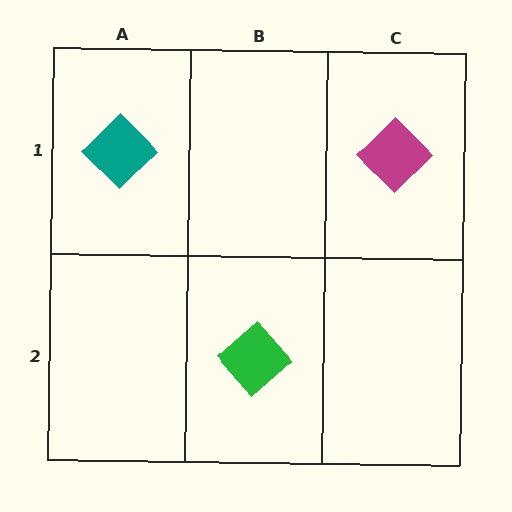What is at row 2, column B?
A green diamond.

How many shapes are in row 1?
2 shapes.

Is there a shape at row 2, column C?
No, that cell is empty.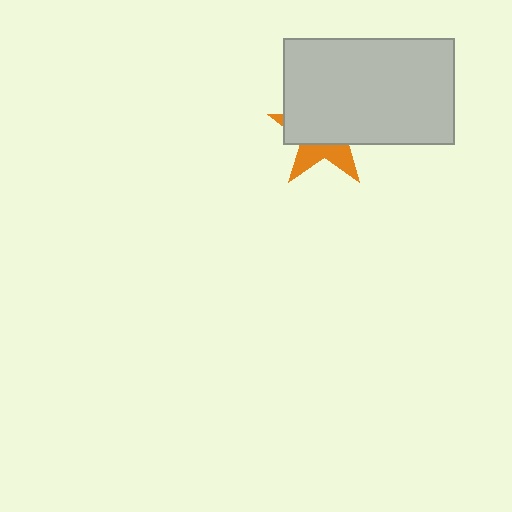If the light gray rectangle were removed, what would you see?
You would see the complete orange star.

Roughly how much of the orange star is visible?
A small part of it is visible (roughly 34%).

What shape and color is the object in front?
The object in front is a light gray rectangle.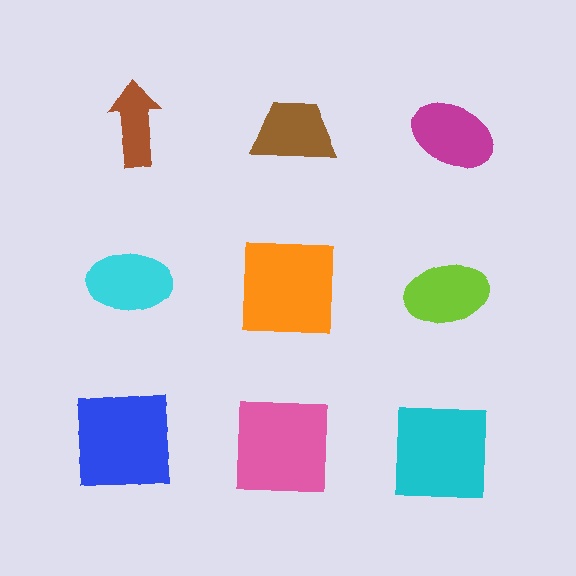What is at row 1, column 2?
A brown trapezoid.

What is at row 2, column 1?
A cyan ellipse.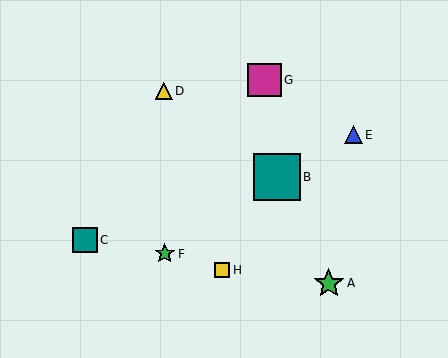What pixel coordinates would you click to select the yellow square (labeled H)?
Click at (222, 270) to select the yellow square H.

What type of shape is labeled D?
Shape D is a yellow triangle.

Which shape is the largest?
The teal square (labeled B) is the largest.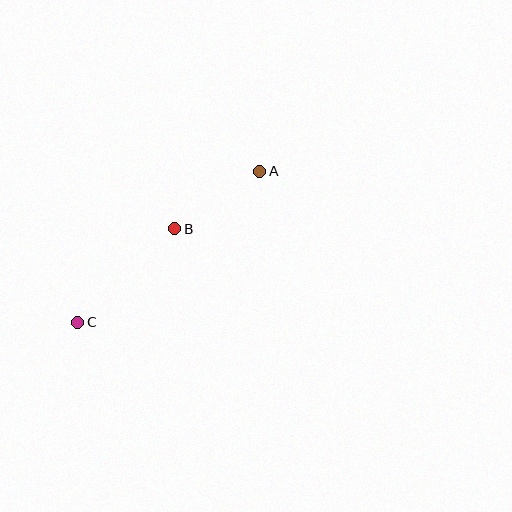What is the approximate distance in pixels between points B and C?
The distance between B and C is approximately 135 pixels.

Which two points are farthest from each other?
Points A and C are farthest from each other.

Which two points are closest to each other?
Points A and B are closest to each other.